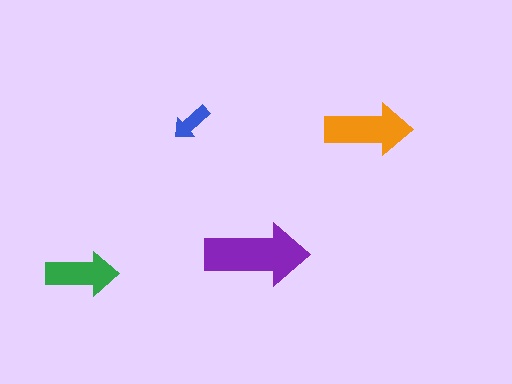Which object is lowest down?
The green arrow is bottommost.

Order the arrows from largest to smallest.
the purple one, the orange one, the green one, the blue one.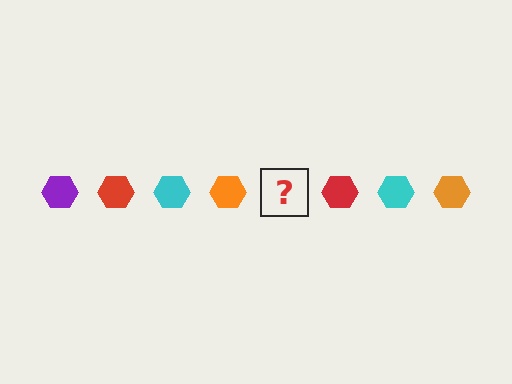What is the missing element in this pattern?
The missing element is a purple hexagon.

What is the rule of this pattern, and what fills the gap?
The rule is that the pattern cycles through purple, red, cyan, orange hexagons. The gap should be filled with a purple hexagon.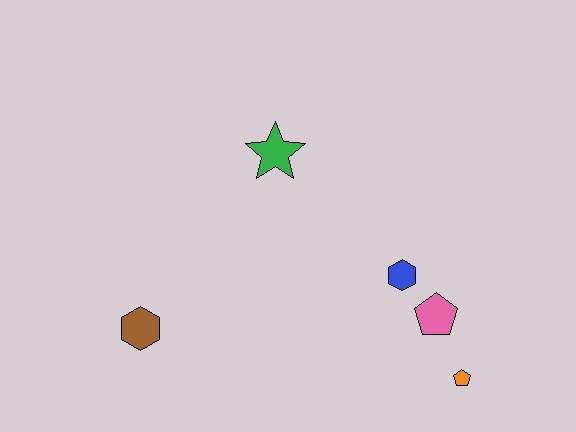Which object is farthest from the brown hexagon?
The orange pentagon is farthest from the brown hexagon.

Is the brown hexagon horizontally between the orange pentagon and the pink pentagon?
No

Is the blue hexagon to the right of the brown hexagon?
Yes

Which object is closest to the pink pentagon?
The blue hexagon is closest to the pink pentagon.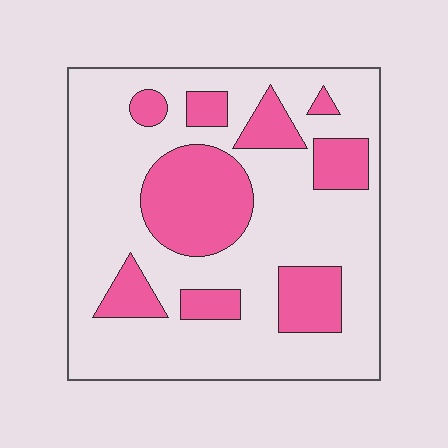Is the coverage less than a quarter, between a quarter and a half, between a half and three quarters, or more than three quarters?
Between a quarter and a half.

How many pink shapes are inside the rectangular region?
9.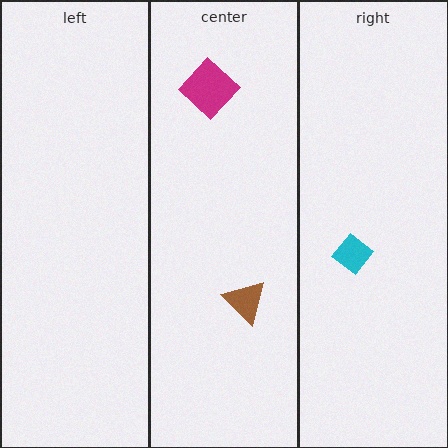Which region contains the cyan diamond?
The right region.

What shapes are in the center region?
The brown triangle, the magenta diamond.